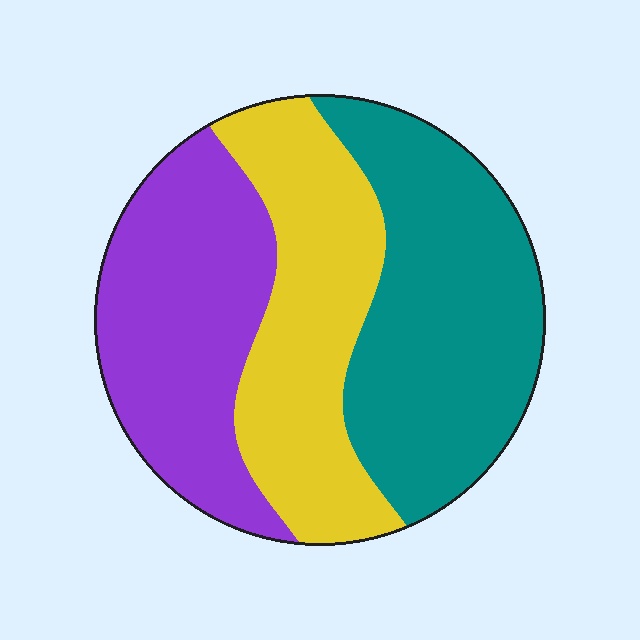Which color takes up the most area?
Teal, at roughly 40%.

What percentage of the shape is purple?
Purple takes up between a quarter and a half of the shape.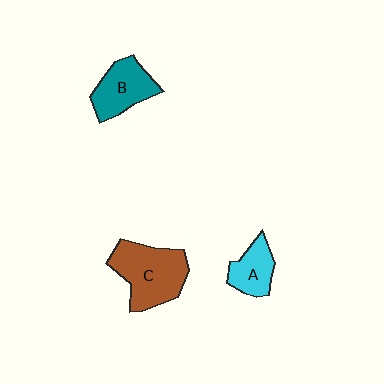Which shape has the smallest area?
Shape A (cyan).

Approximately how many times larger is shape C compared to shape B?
Approximately 1.4 times.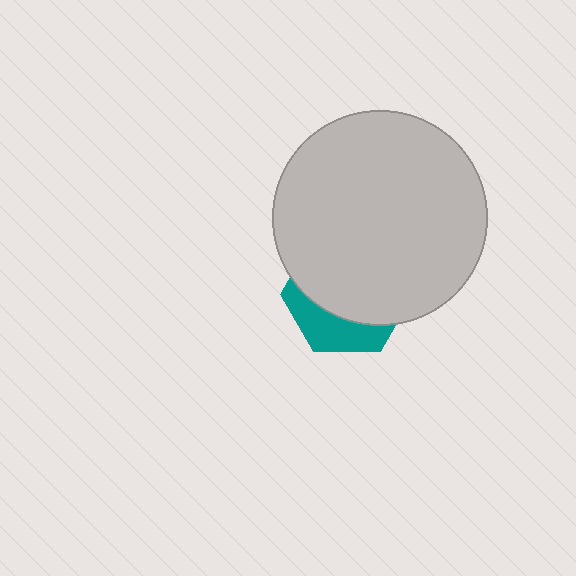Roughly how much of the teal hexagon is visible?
A small part of it is visible (roughly 30%).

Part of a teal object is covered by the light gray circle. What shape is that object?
It is a hexagon.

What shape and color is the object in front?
The object in front is a light gray circle.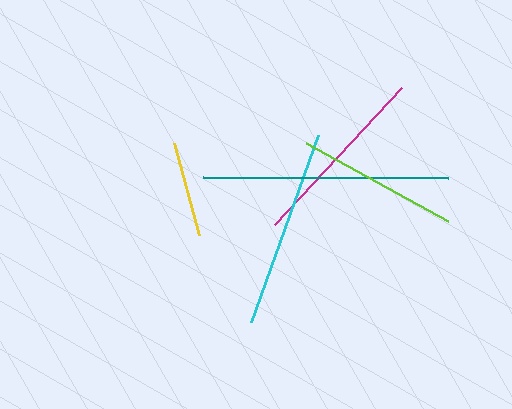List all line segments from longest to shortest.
From longest to shortest: teal, cyan, magenta, lime, yellow.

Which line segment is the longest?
The teal line is the longest at approximately 245 pixels.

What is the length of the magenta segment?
The magenta segment is approximately 187 pixels long.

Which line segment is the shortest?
The yellow line is the shortest at approximately 96 pixels.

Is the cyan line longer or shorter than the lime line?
The cyan line is longer than the lime line.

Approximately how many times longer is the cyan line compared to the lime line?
The cyan line is approximately 1.2 times the length of the lime line.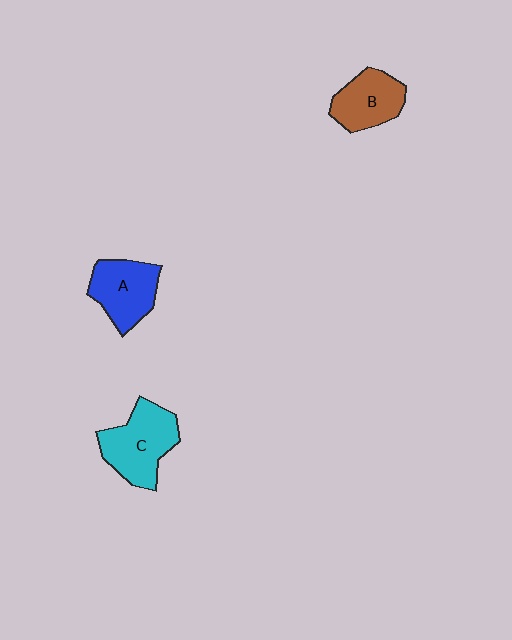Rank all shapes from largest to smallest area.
From largest to smallest: C (cyan), A (blue), B (brown).